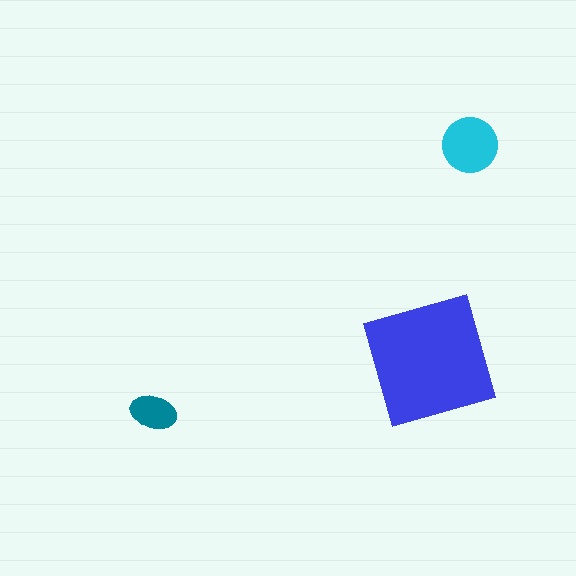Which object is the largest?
The blue square.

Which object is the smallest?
The teal ellipse.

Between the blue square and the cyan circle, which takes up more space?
The blue square.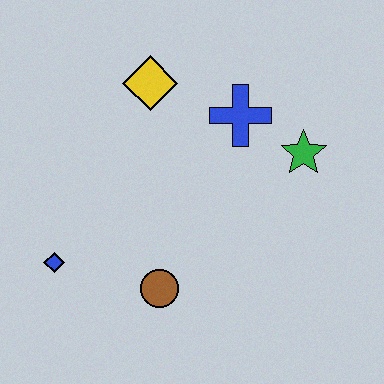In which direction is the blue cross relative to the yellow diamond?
The blue cross is to the right of the yellow diamond.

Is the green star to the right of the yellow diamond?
Yes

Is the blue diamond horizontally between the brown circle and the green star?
No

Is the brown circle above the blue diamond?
No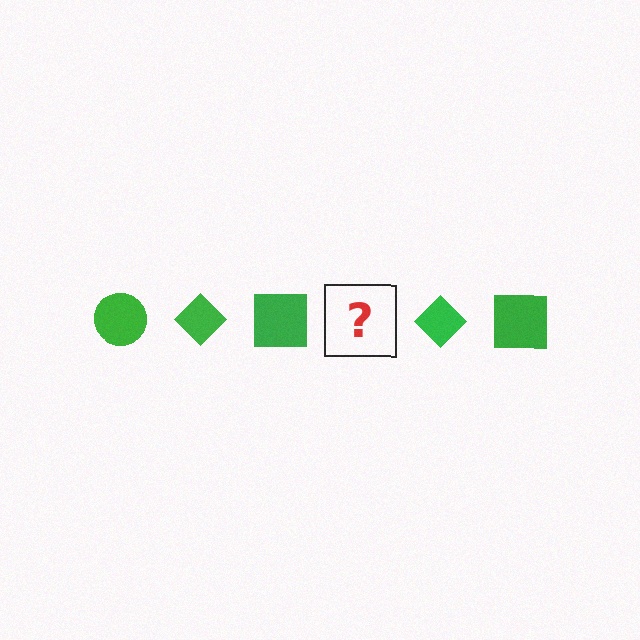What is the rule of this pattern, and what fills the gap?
The rule is that the pattern cycles through circle, diamond, square shapes in green. The gap should be filled with a green circle.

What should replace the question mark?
The question mark should be replaced with a green circle.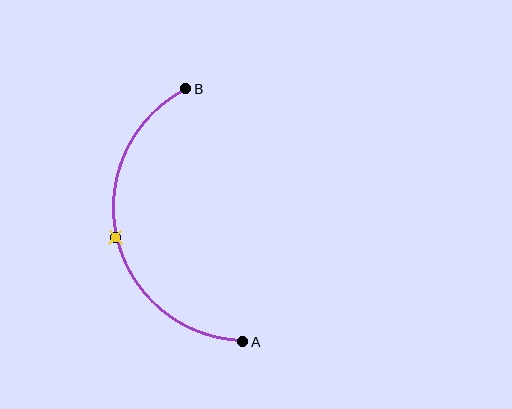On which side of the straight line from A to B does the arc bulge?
The arc bulges to the left of the straight line connecting A and B.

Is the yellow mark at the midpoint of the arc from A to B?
Yes. The yellow mark lies on the arc at equal arc-length from both A and B — it is the arc midpoint.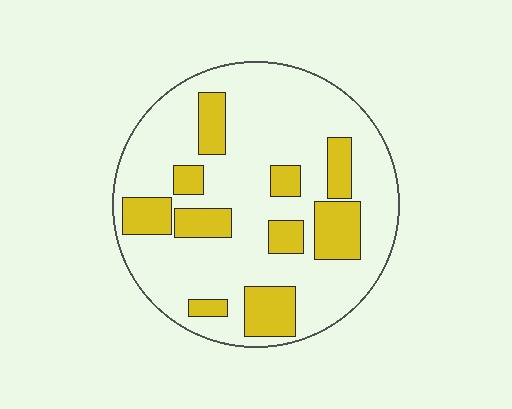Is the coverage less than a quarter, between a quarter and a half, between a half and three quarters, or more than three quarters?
Between a quarter and a half.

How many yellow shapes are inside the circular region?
10.